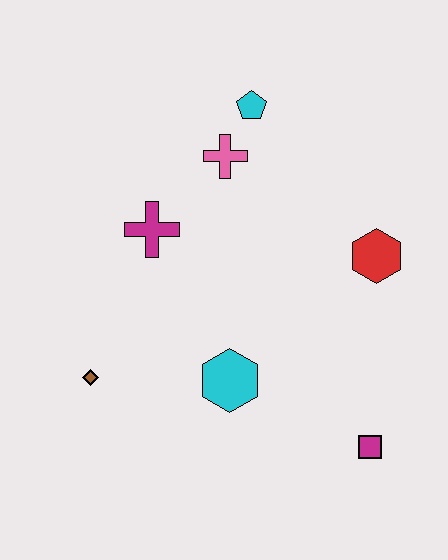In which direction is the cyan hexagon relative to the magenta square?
The cyan hexagon is to the left of the magenta square.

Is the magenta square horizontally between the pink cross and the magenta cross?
No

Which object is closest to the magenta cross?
The pink cross is closest to the magenta cross.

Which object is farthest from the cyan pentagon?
The magenta square is farthest from the cyan pentagon.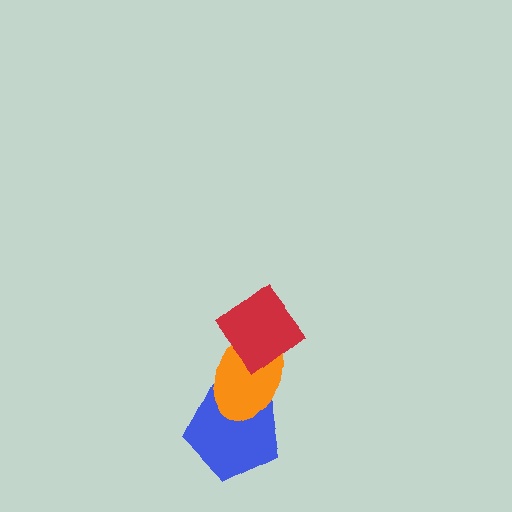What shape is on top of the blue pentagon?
The orange ellipse is on top of the blue pentagon.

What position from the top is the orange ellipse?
The orange ellipse is 2nd from the top.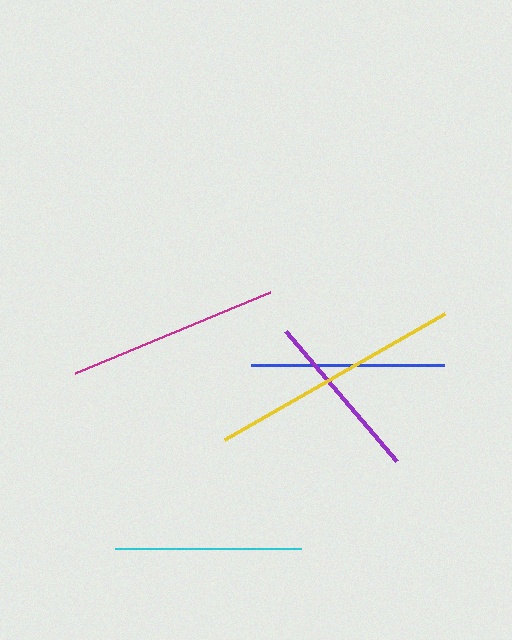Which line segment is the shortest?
The purple line is the shortest at approximately 170 pixels.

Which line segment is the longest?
The yellow line is the longest at approximately 253 pixels.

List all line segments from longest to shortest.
From longest to shortest: yellow, magenta, blue, cyan, purple.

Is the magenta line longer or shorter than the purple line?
The magenta line is longer than the purple line.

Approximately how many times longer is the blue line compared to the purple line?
The blue line is approximately 1.1 times the length of the purple line.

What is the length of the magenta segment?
The magenta segment is approximately 211 pixels long.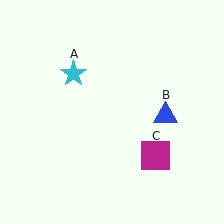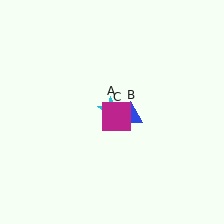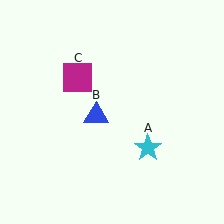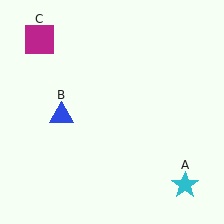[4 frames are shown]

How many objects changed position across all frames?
3 objects changed position: cyan star (object A), blue triangle (object B), magenta square (object C).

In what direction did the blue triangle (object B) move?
The blue triangle (object B) moved left.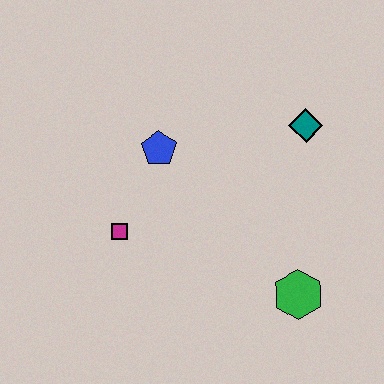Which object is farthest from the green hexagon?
The blue pentagon is farthest from the green hexagon.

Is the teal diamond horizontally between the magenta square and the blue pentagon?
No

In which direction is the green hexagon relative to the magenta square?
The green hexagon is to the right of the magenta square.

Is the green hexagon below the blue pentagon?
Yes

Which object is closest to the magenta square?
The blue pentagon is closest to the magenta square.